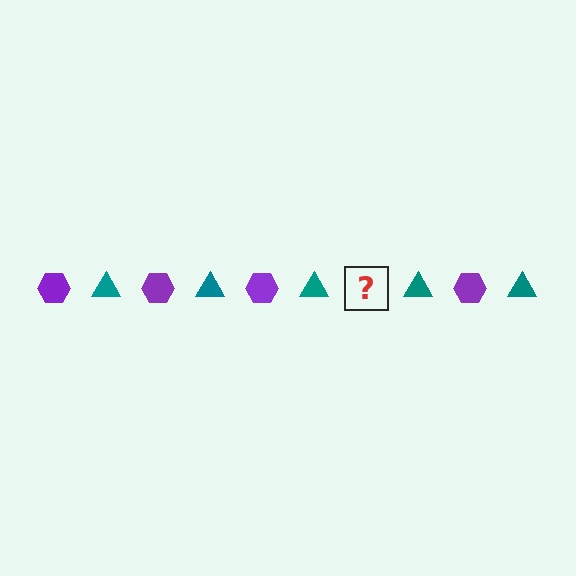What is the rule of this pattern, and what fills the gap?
The rule is that the pattern alternates between purple hexagon and teal triangle. The gap should be filled with a purple hexagon.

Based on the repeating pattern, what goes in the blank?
The blank should be a purple hexagon.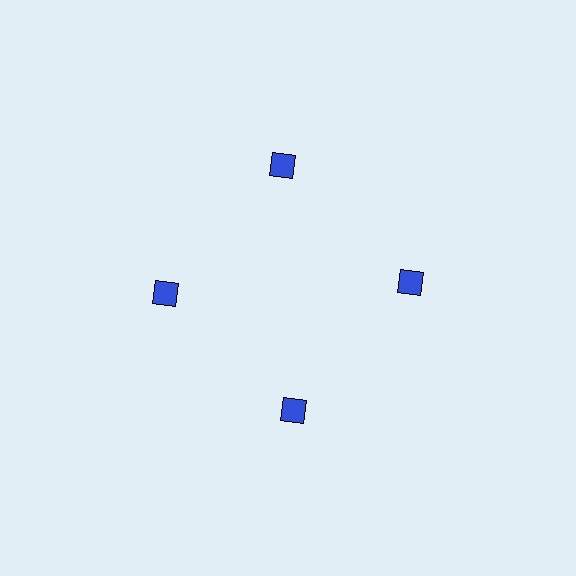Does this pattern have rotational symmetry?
Yes, this pattern has 4-fold rotational symmetry. It looks the same after rotating 90 degrees around the center.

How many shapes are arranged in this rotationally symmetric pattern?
There are 4 shapes, arranged in 4 groups of 1.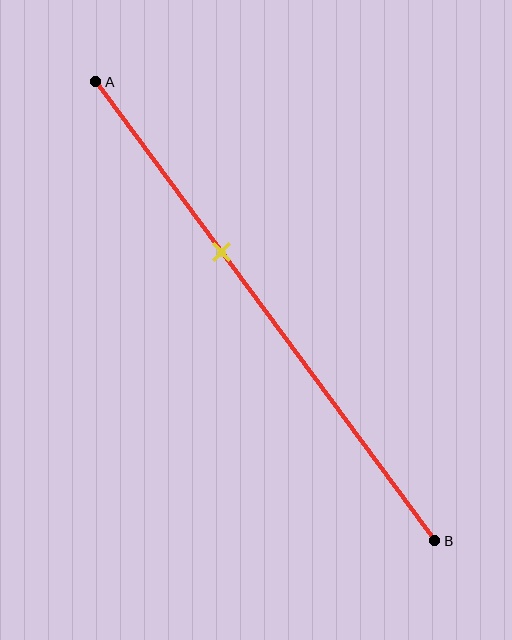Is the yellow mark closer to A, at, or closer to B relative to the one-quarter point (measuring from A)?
The yellow mark is closer to point B than the one-quarter point of segment AB.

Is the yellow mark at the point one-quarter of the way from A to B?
No, the mark is at about 35% from A, not at the 25% one-quarter point.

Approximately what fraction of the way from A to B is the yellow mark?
The yellow mark is approximately 35% of the way from A to B.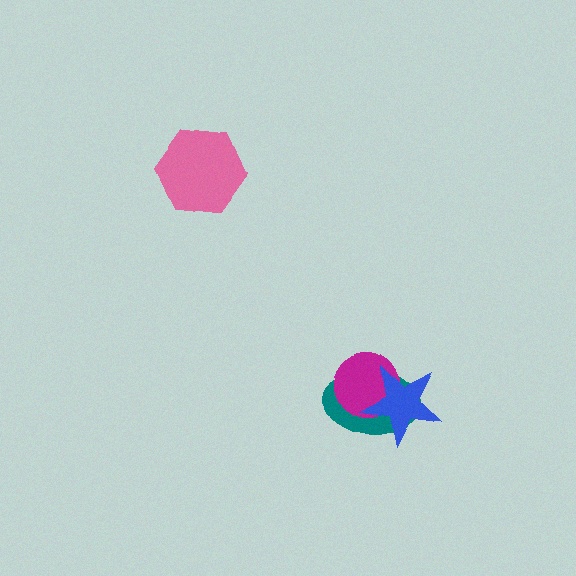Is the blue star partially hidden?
No, no other shape covers it.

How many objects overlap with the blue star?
2 objects overlap with the blue star.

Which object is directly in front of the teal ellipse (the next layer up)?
The magenta circle is directly in front of the teal ellipse.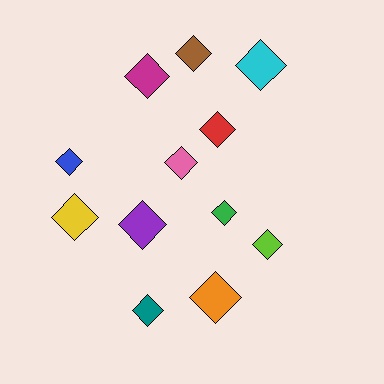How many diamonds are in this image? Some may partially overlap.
There are 12 diamonds.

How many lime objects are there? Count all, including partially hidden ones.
There is 1 lime object.